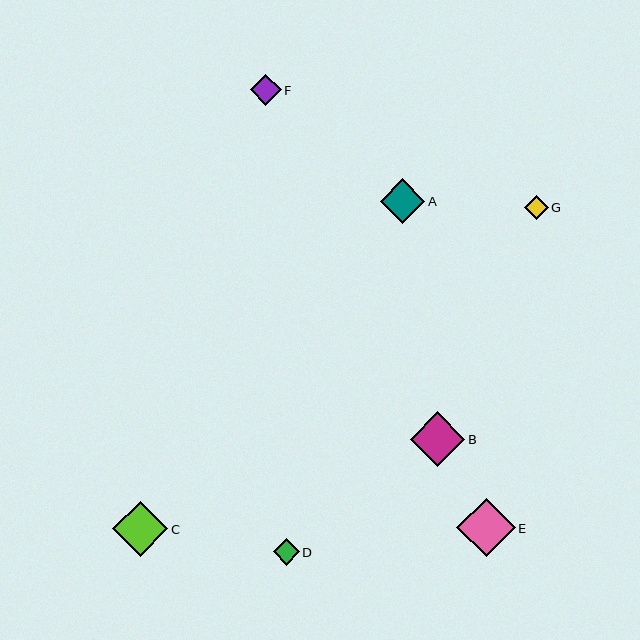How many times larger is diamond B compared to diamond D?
Diamond B is approximately 2.1 times the size of diamond D.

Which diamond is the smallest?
Diamond G is the smallest with a size of approximately 24 pixels.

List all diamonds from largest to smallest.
From largest to smallest: E, C, B, A, F, D, G.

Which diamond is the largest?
Diamond E is the largest with a size of approximately 58 pixels.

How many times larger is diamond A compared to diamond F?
Diamond A is approximately 1.4 times the size of diamond F.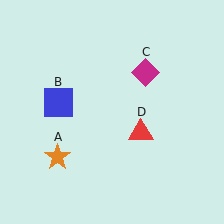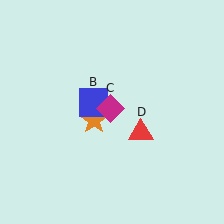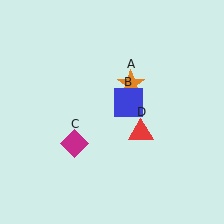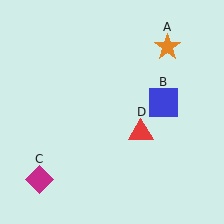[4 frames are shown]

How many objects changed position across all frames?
3 objects changed position: orange star (object A), blue square (object B), magenta diamond (object C).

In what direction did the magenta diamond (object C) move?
The magenta diamond (object C) moved down and to the left.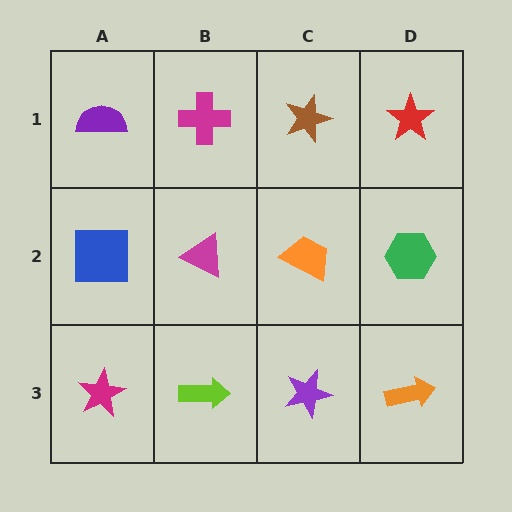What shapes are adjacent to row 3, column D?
A green hexagon (row 2, column D), a purple star (row 3, column C).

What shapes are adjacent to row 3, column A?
A blue square (row 2, column A), a lime arrow (row 3, column B).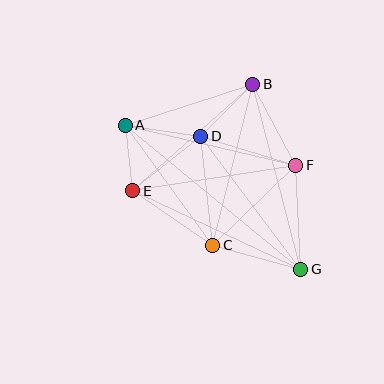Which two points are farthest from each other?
Points A and G are farthest from each other.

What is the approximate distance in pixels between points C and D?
The distance between C and D is approximately 110 pixels.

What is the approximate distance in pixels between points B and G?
The distance between B and G is approximately 191 pixels.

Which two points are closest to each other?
Points A and E are closest to each other.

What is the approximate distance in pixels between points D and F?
The distance between D and F is approximately 99 pixels.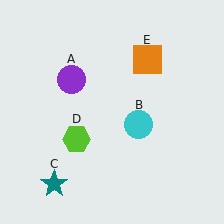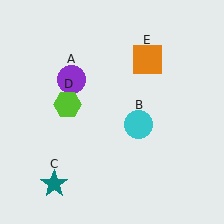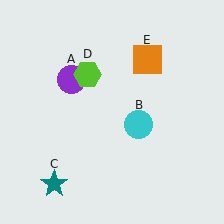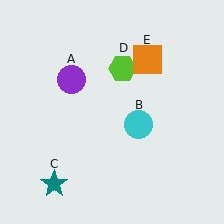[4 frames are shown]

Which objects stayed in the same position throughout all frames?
Purple circle (object A) and cyan circle (object B) and teal star (object C) and orange square (object E) remained stationary.